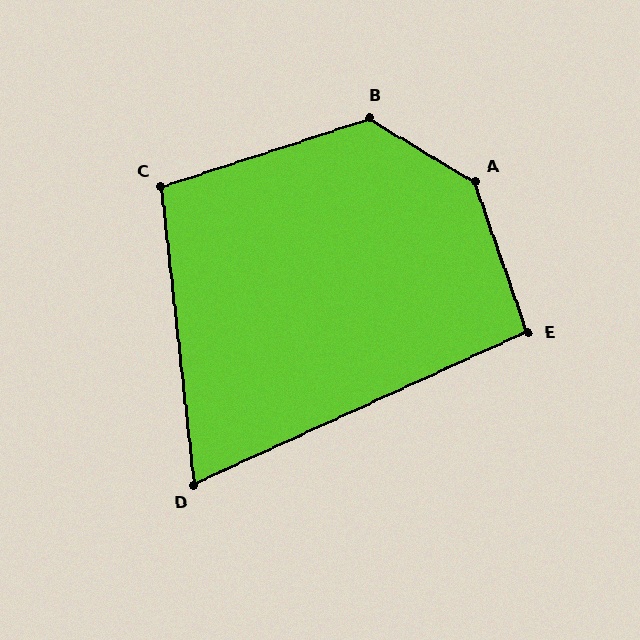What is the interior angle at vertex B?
Approximately 131 degrees (obtuse).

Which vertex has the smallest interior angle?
D, at approximately 72 degrees.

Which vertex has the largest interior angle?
A, at approximately 140 degrees.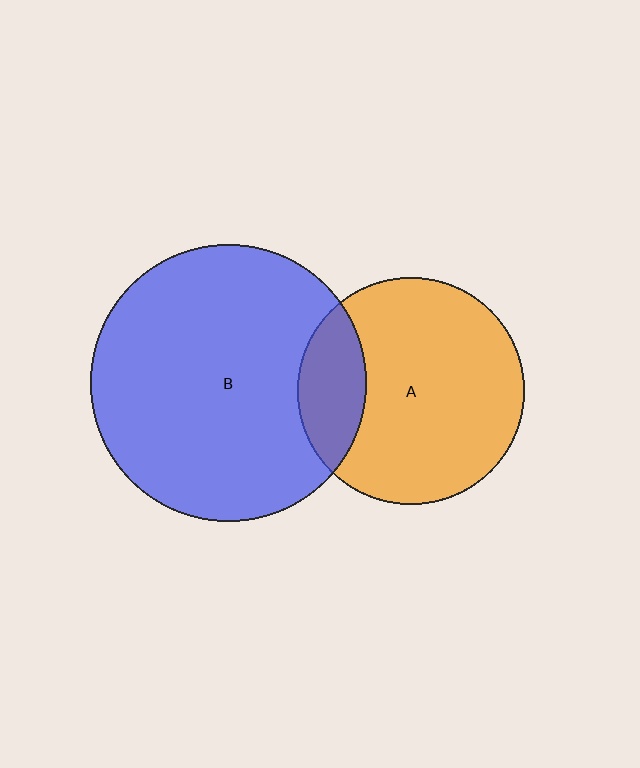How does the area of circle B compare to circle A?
Approximately 1.5 times.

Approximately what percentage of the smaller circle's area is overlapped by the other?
Approximately 20%.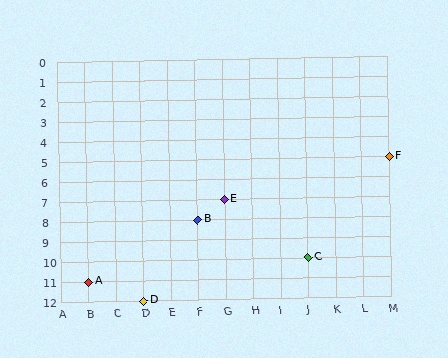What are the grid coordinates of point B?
Point B is at grid coordinates (F, 8).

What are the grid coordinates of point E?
Point E is at grid coordinates (G, 7).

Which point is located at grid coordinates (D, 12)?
Point D is at (D, 12).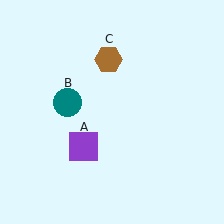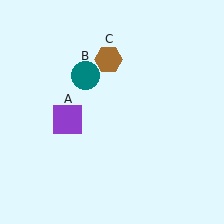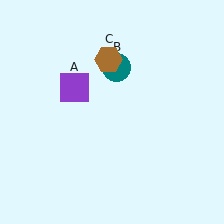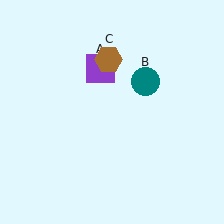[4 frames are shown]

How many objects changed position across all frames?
2 objects changed position: purple square (object A), teal circle (object B).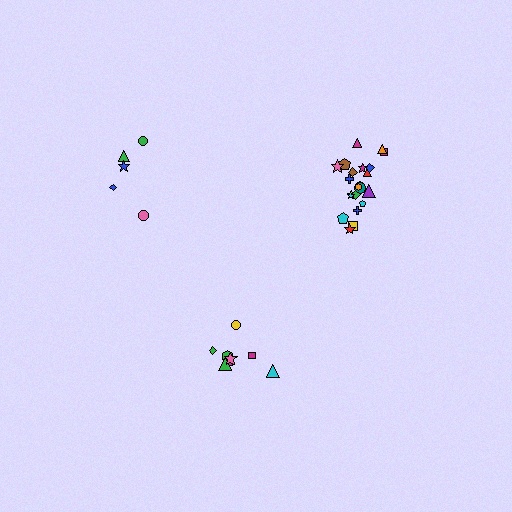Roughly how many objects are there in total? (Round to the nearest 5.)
Roughly 35 objects in total.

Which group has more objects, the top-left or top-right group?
The top-right group.